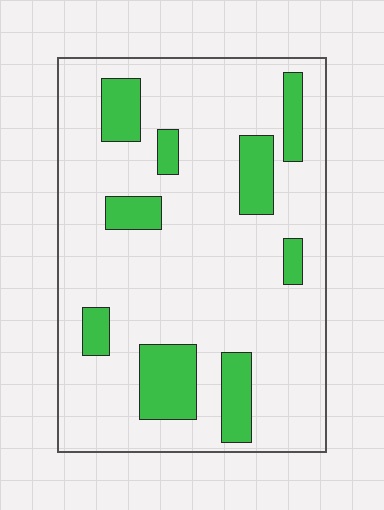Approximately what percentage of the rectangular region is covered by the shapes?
Approximately 20%.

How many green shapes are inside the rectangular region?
9.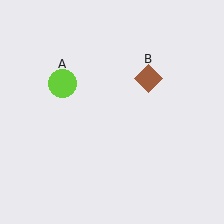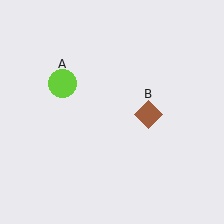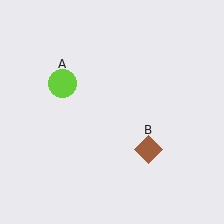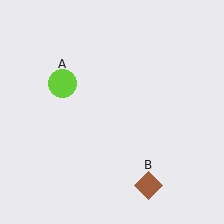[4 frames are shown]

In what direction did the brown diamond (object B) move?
The brown diamond (object B) moved down.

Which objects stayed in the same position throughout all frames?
Lime circle (object A) remained stationary.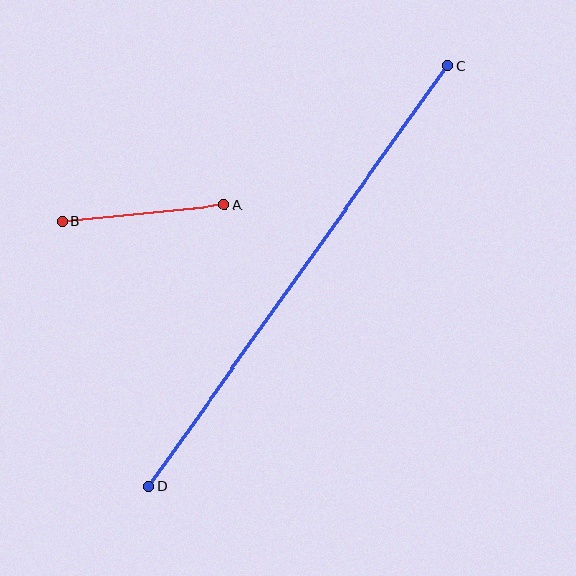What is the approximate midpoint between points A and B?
The midpoint is at approximately (143, 213) pixels.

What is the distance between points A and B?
The distance is approximately 163 pixels.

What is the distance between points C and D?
The distance is approximately 515 pixels.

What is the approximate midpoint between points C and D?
The midpoint is at approximately (298, 276) pixels.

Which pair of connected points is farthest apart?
Points C and D are farthest apart.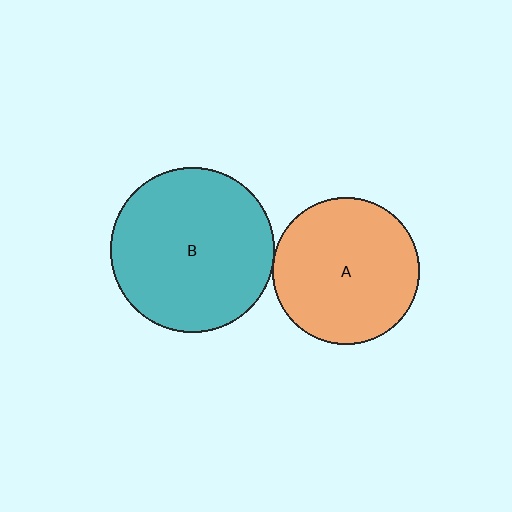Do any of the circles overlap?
No, none of the circles overlap.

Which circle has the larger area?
Circle B (teal).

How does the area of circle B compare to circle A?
Approximately 1.3 times.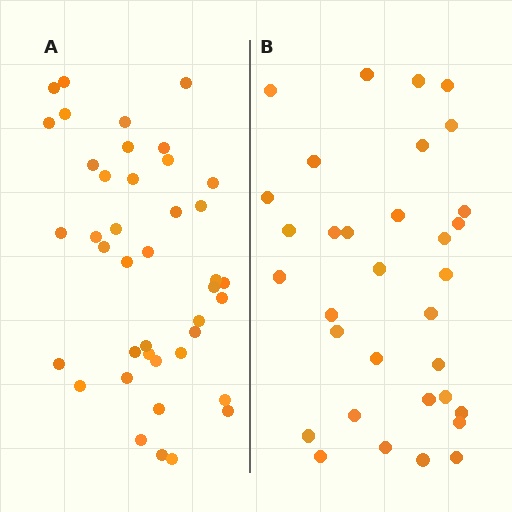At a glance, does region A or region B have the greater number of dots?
Region A (the left region) has more dots.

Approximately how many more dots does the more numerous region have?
Region A has roughly 8 or so more dots than region B.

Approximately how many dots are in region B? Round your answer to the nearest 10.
About 30 dots. (The exact count is 33, which rounds to 30.)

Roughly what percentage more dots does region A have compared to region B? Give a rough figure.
About 25% more.